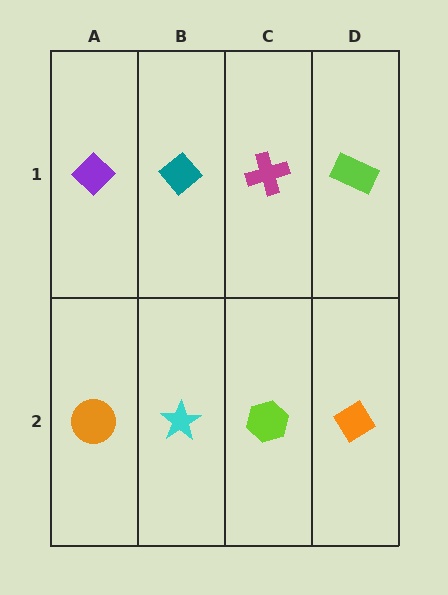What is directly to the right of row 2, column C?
An orange diamond.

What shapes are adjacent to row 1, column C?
A lime hexagon (row 2, column C), a teal diamond (row 1, column B), a lime rectangle (row 1, column D).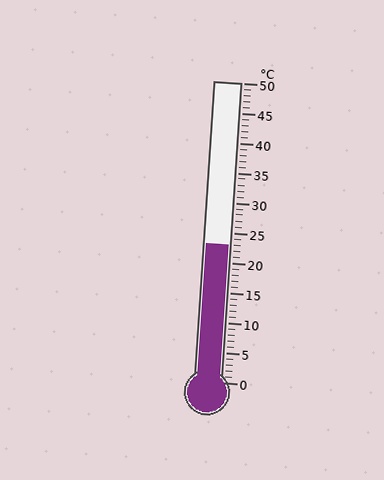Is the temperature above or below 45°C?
The temperature is below 45°C.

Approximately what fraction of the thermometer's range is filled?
The thermometer is filled to approximately 45% of its range.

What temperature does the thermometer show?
The thermometer shows approximately 23°C.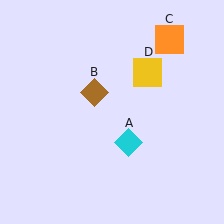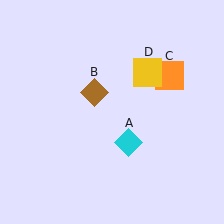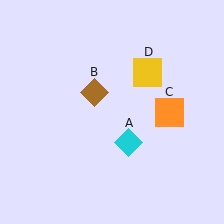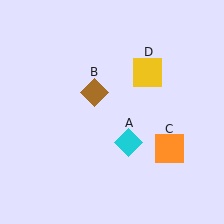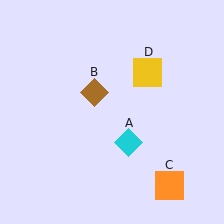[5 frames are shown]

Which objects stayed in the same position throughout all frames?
Cyan diamond (object A) and brown diamond (object B) and yellow square (object D) remained stationary.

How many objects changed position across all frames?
1 object changed position: orange square (object C).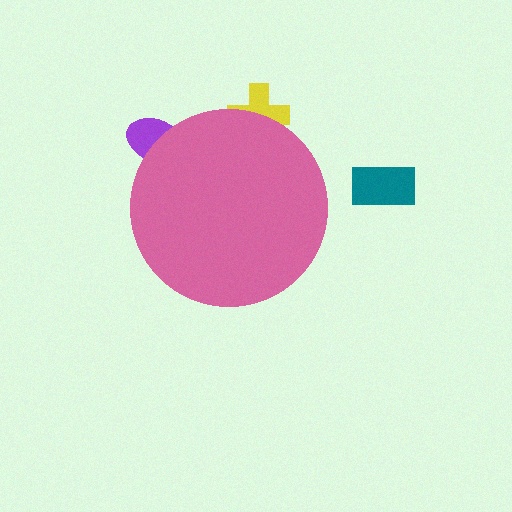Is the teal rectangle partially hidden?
No, the teal rectangle is fully visible.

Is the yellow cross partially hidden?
Yes, the yellow cross is partially hidden behind the pink circle.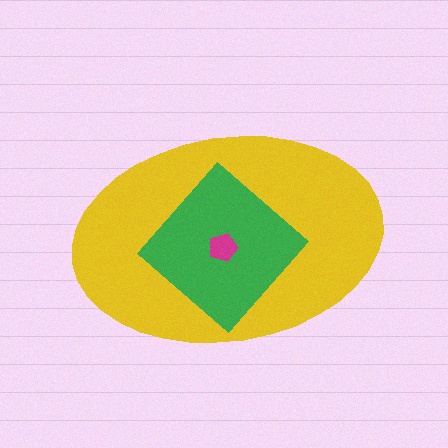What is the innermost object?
The magenta pentagon.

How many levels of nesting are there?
3.